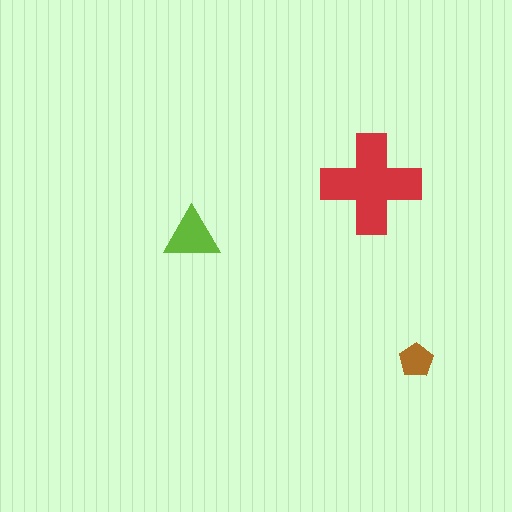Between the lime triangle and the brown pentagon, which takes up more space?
The lime triangle.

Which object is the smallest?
The brown pentagon.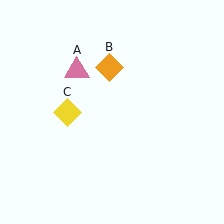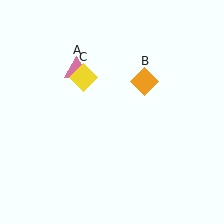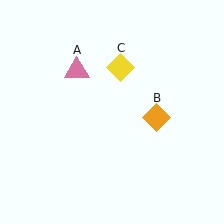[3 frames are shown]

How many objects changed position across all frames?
2 objects changed position: orange diamond (object B), yellow diamond (object C).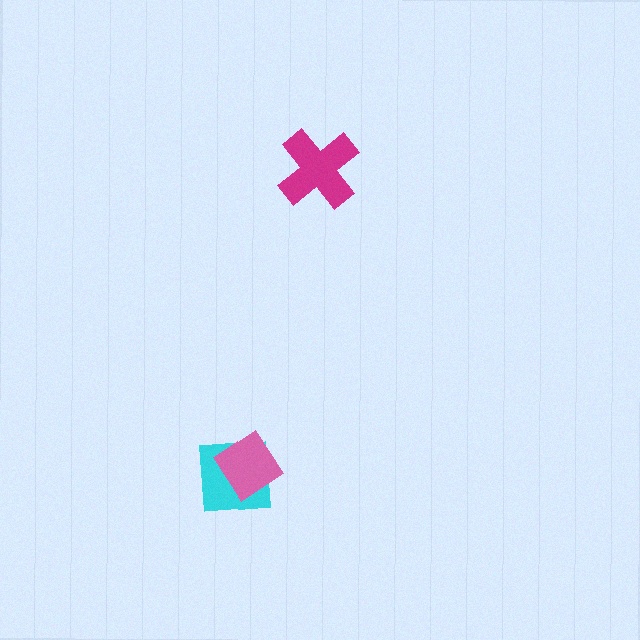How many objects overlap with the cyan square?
1 object overlaps with the cyan square.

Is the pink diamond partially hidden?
No, no other shape covers it.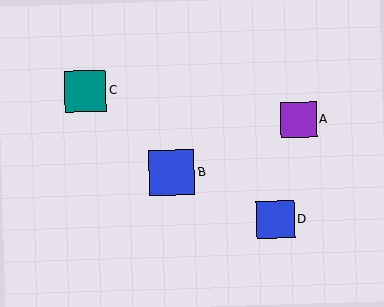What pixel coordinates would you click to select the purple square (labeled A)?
Click at (298, 120) to select the purple square A.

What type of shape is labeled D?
Shape D is a blue square.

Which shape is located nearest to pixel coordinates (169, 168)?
The blue square (labeled B) at (172, 172) is nearest to that location.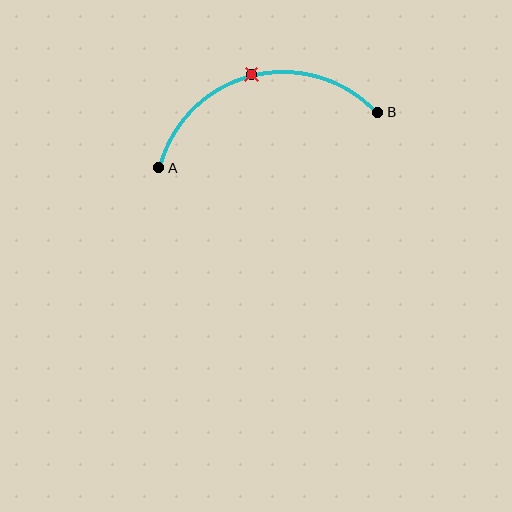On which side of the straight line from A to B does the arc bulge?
The arc bulges above the straight line connecting A and B.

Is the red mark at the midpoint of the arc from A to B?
Yes. The red mark lies on the arc at equal arc-length from both A and B — it is the arc midpoint.